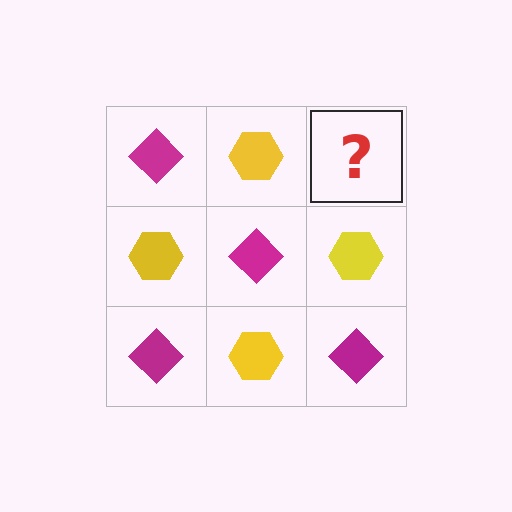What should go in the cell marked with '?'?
The missing cell should contain a magenta diamond.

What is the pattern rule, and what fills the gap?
The rule is that it alternates magenta diamond and yellow hexagon in a checkerboard pattern. The gap should be filled with a magenta diamond.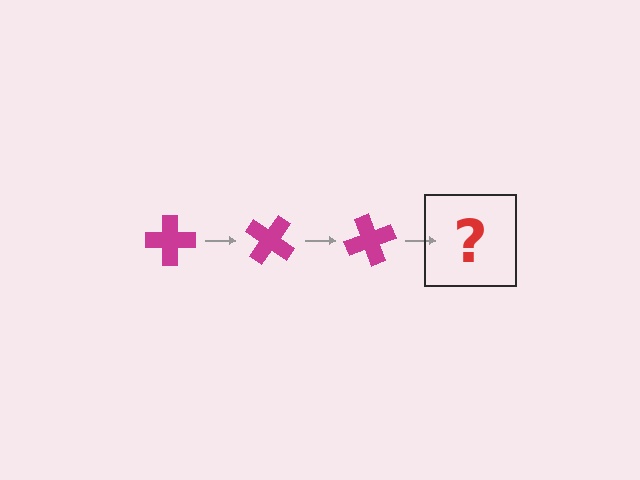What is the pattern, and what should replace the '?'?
The pattern is that the cross rotates 35 degrees each step. The '?' should be a magenta cross rotated 105 degrees.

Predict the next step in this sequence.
The next step is a magenta cross rotated 105 degrees.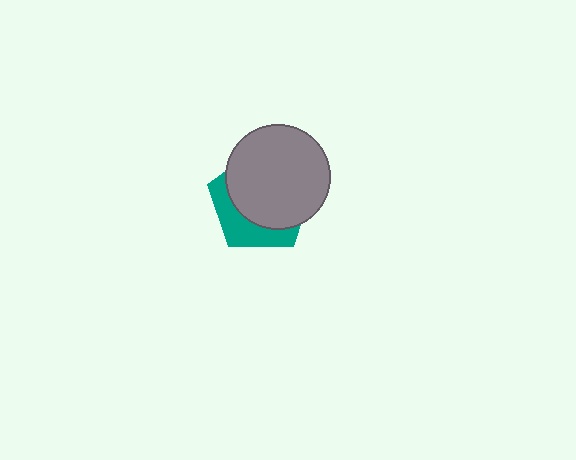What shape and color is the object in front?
The object in front is a gray circle.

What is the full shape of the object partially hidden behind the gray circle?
The partially hidden object is a teal pentagon.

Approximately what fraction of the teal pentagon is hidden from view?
Roughly 67% of the teal pentagon is hidden behind the gray circle.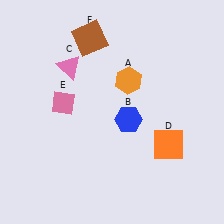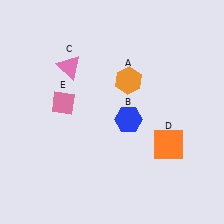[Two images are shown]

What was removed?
The brown square (F) was removed in Image 2.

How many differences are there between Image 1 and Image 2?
There is 1 difference between the two images.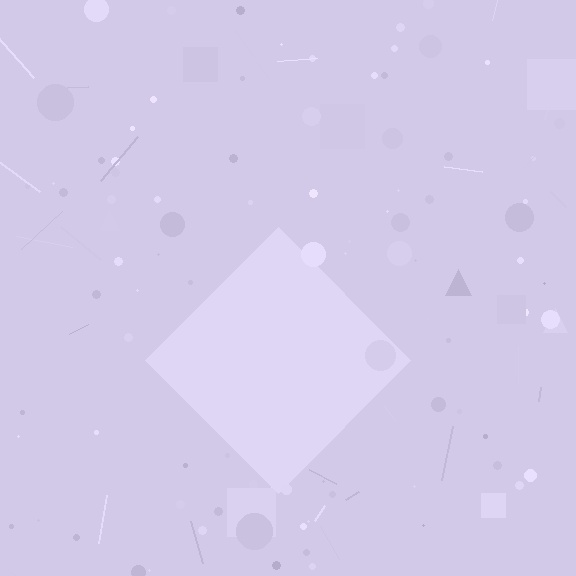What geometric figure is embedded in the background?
A diamond is embedded in the background.